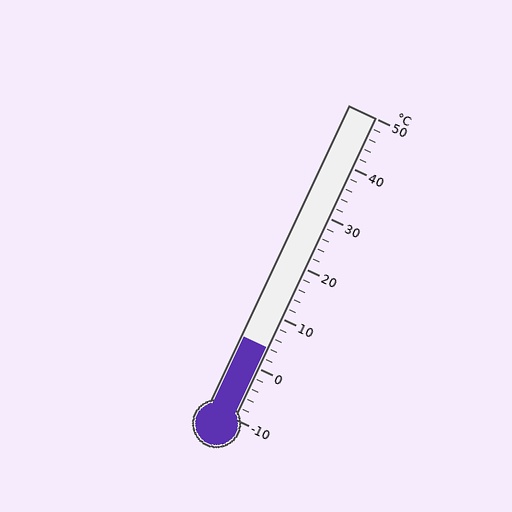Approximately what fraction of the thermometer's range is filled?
The thermometer is filled to approximately 25% of its range.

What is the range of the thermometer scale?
The thermometer scale ranges from -10°C to 50°C.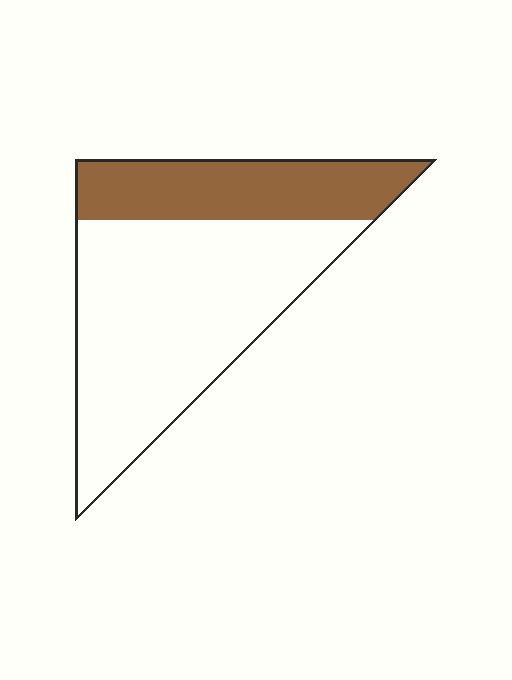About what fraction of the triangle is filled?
About one third (1/3).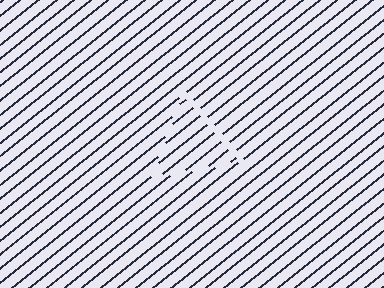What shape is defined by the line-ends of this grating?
An illusory triangle. The interior of the shape contains the same grating, shifted by half a period — the contour is defined by the phase discontinuity where line-ends from the inner and outer gratings abut.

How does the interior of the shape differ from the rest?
The interior of the shape contains the same grating, shifted by half a period — the contour is defined by the phase discontinuity where line-ends from the inner and outer gratings abut.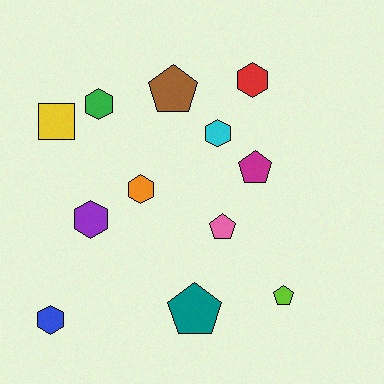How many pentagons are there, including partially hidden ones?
There are 5 pentagons.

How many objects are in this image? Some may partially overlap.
There are 12 objects.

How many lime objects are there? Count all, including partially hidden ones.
There is 1 lime object.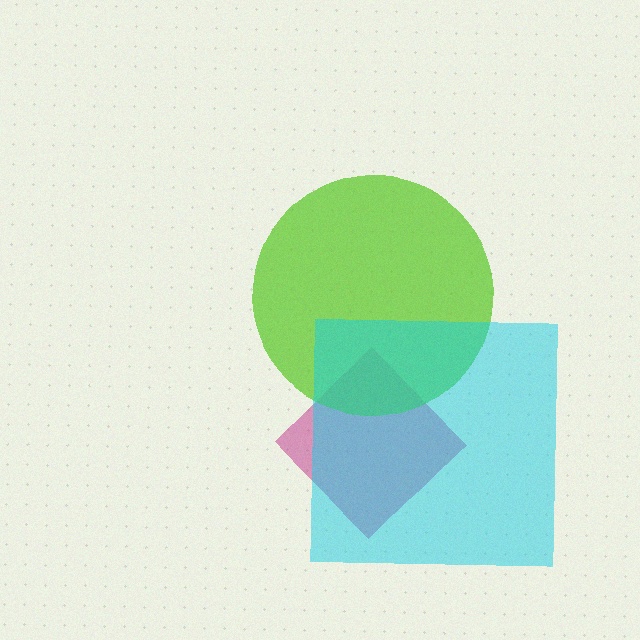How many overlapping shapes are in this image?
There are 3 overlapping shapes in the image.